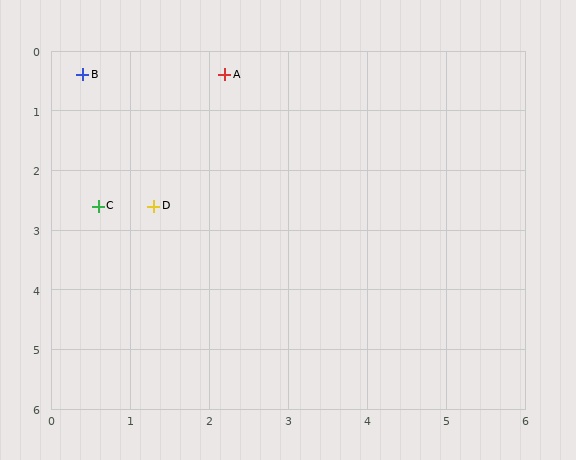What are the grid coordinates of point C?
Point C is at approximately (0.6, 2.6).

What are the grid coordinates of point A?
Point A is at approximately (2.2, 0.4).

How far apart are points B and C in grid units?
Points B and C are about 2.2 grid units apart.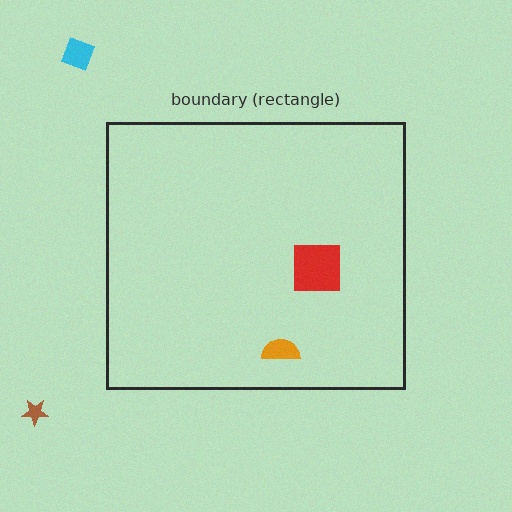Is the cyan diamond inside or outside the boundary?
Outside.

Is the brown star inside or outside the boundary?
Outside.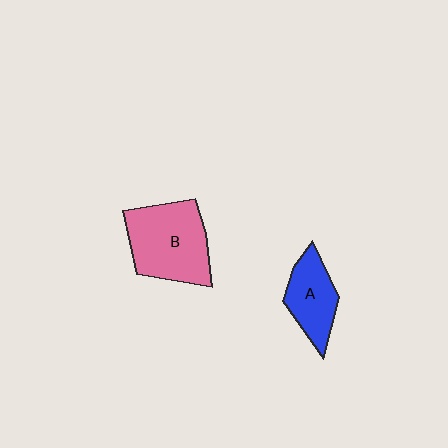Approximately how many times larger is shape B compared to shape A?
Approximately 1.7 times.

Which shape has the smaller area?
Shape A (blue).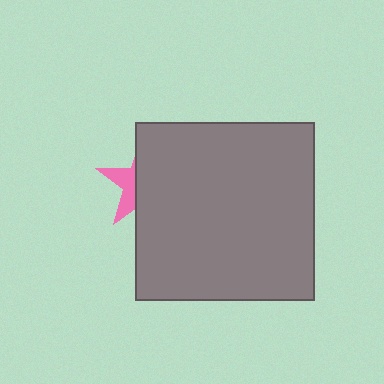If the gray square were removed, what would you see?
You would see the complete pink star.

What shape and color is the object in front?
The object in front is a gray square.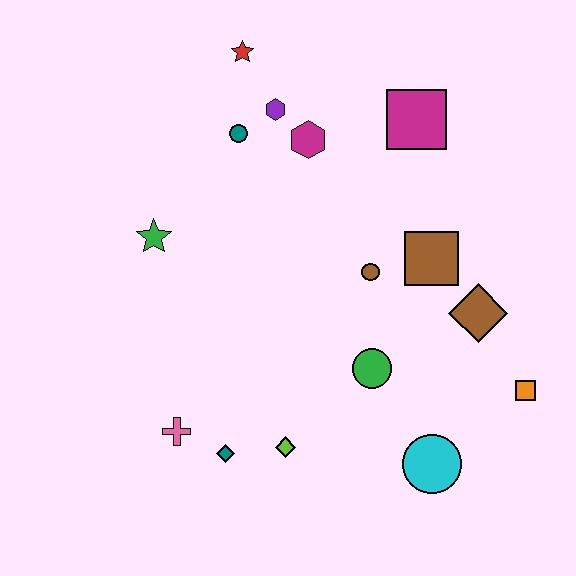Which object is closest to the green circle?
The brown circle is closest to the green circle.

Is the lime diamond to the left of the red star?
No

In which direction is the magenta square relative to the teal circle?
The magenta square is to the right of the teal circle.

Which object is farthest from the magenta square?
The pink cross is farthest from the magenta square.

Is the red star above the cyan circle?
Yes